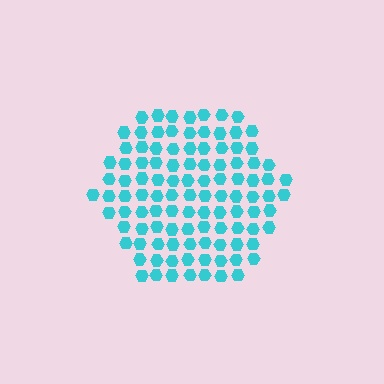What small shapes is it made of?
It is made of small hexagons.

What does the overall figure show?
The overall figure shows a hexagon.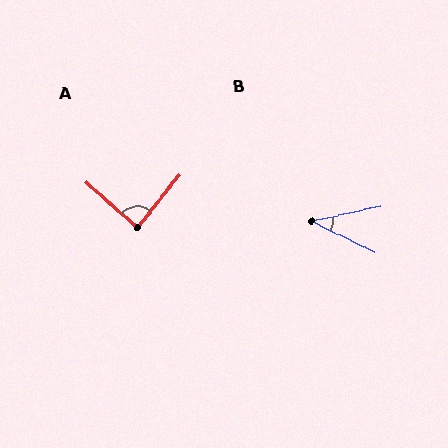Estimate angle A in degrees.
Approximately 87 degrees.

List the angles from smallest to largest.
B (38°), A (87°).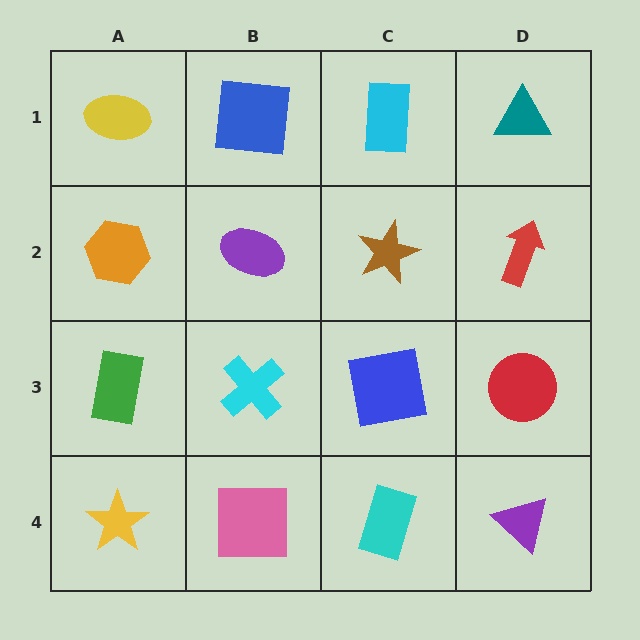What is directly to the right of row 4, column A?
A pink square.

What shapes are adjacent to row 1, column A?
An orange hexagon (row 2, column A), a blue square (row 1, column B).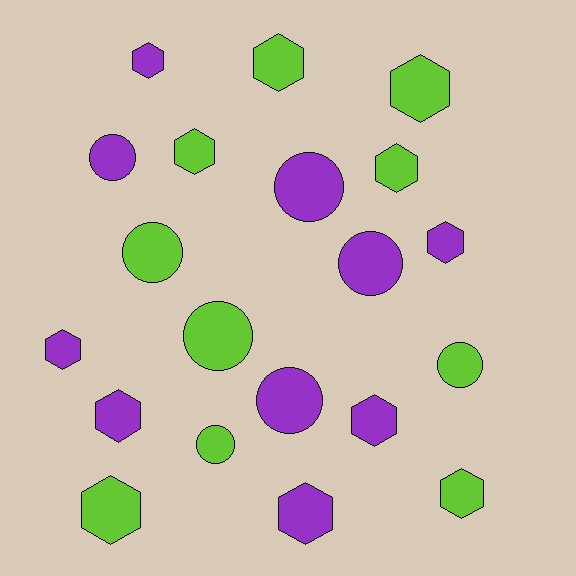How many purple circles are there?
There are 4 purple circles.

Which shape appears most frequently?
Hexagon, with 12 objects.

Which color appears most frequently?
Purple, with 10 objects.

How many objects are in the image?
There are 20 objects.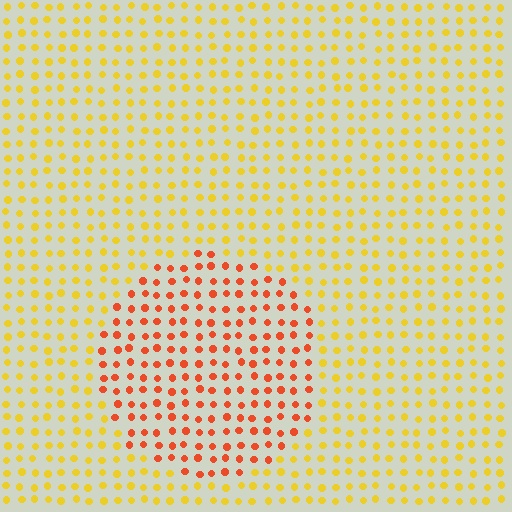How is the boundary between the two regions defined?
The boundary is defined purely by a slight shift in hue (about 40 degrees). Spacing, size, and orientation are identical on both sides.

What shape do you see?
I see a circle.